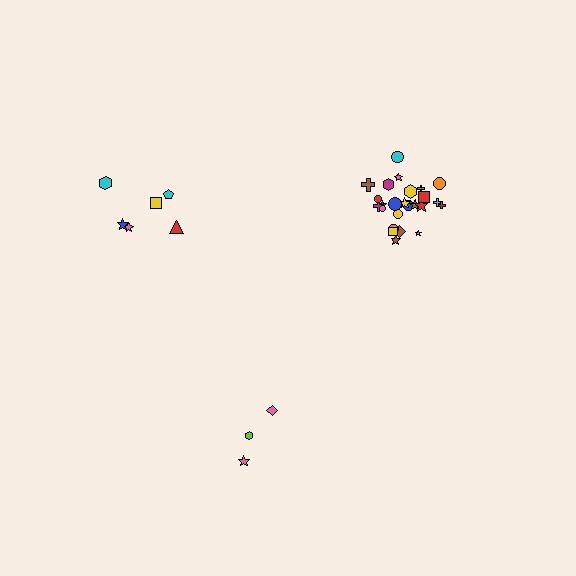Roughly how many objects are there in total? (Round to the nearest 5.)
Roughly 35 objects in total.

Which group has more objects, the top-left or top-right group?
The top-right group.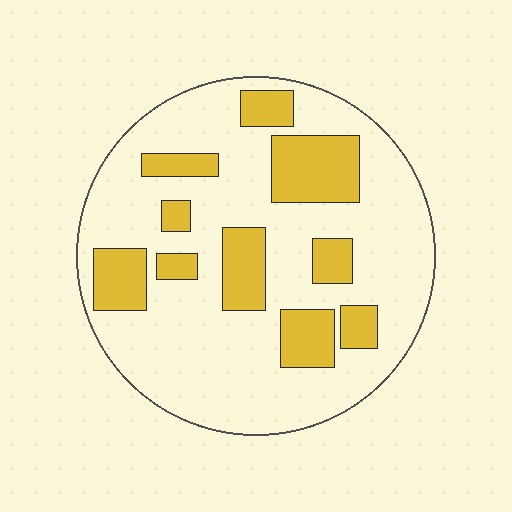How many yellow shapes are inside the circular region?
10.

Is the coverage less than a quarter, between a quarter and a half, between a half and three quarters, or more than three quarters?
Between a quarter and a half.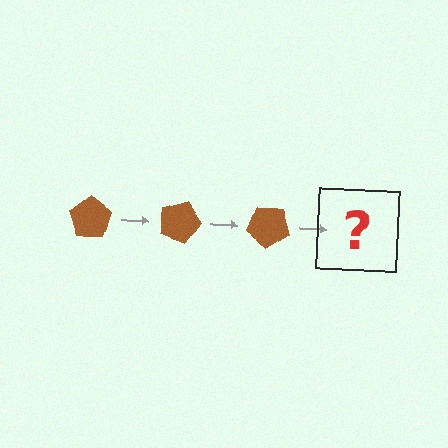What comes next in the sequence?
The next element should be a brown pentagon rotated 60 degrees.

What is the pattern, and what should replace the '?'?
The pattern is that the pentagon rotates 20 degrees each step. The '?' should be a brown pentagon rotated 60 degrees.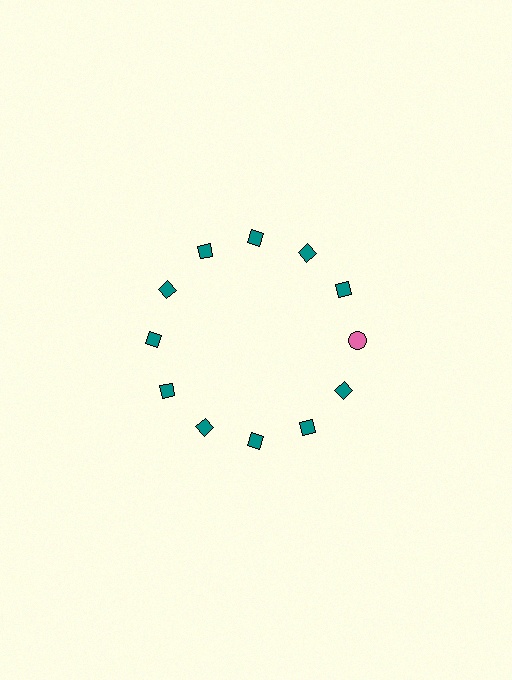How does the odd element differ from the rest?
It differs in both color (pink instead of teal) and shape (circle instead of diamond).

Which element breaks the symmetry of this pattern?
The pink circle at roughly the 3 o'clock position breaks the symmetry. All other shapes are teal diamonds.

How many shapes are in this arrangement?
There are 12 shapes arranged in a ring pattern.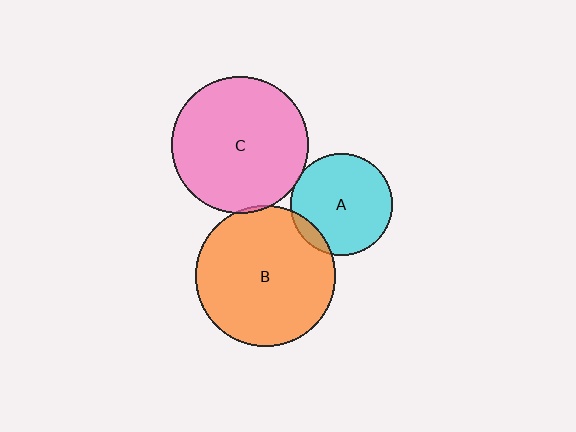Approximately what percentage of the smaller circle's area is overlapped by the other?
Approximately 10%.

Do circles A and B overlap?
Yes.